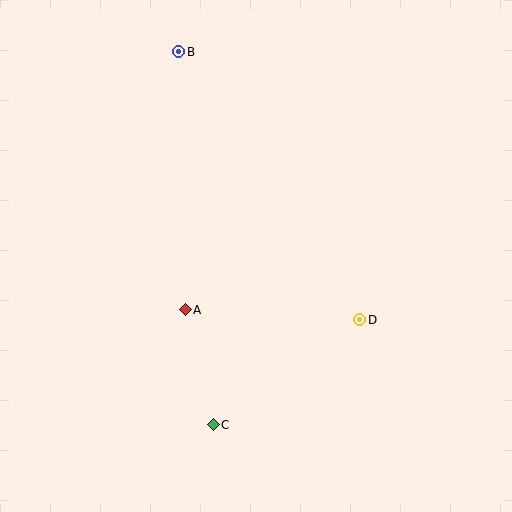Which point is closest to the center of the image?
Point A at (185, 310) is closest to the center.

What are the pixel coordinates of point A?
Point A is at (185, 310).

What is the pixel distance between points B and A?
The distance between B and A is 258 pixels.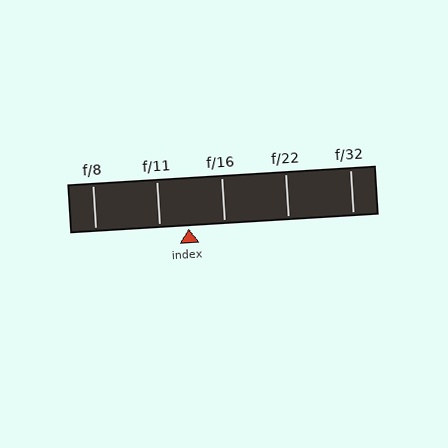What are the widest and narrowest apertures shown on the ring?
The widest aperture shown is f/8 and the narrowest is f/32.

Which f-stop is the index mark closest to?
The index mark is closest to f/11.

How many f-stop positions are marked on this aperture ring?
There are 5 f-stop positions marked.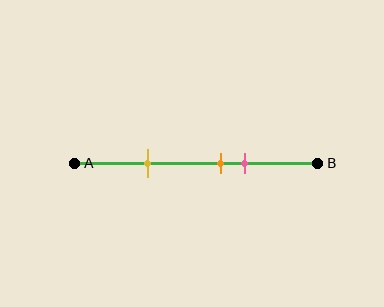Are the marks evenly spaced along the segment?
No, the marks are not evenly spaced.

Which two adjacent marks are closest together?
The orange and pink marks are the closest adjacent pair.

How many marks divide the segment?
There are 3 marks dividing the segment.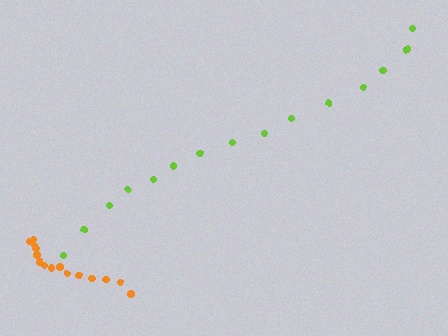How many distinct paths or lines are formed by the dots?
There are 2 distinct paths.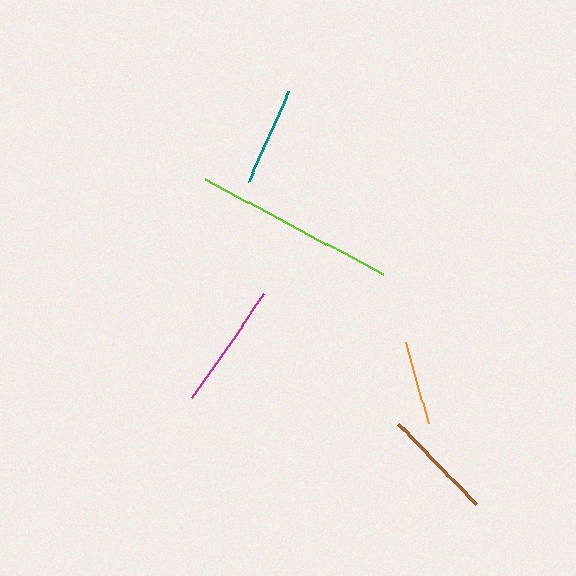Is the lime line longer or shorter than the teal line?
The lime line is longer than the teal line.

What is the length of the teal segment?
The teal segment is approximately 99 pixels long.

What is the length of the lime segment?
The lime segment is approximately 202 pixels long.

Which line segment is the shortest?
The orange line is the shortest at approximately 84 pixels.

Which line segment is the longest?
The lime line is the longest at approximately 202 pixels.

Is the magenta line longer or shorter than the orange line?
The magenta line is longer than the orange line.